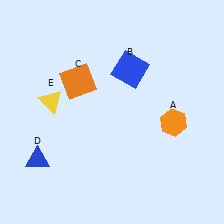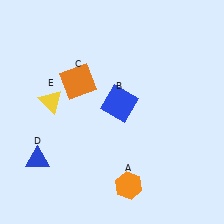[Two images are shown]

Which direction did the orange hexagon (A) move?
The orange hexagon (A) moved down.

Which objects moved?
The objects that moved are: the orange hexagon (A), the blue square (B).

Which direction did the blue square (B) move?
The blue square (B) moved down.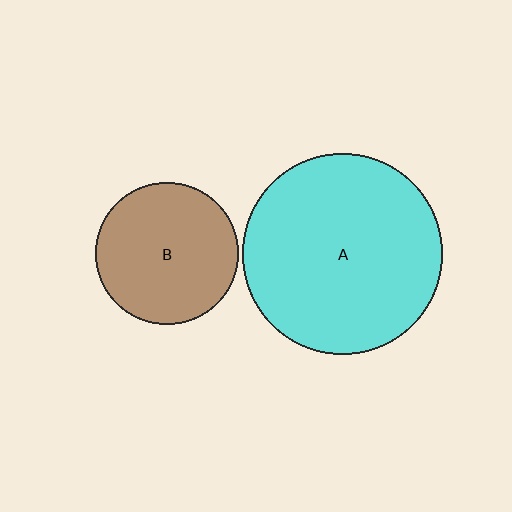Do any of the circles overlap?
No, none of the circles overlap.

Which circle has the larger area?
Circle A (cyan).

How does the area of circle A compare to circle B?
Approximately 2.0 times.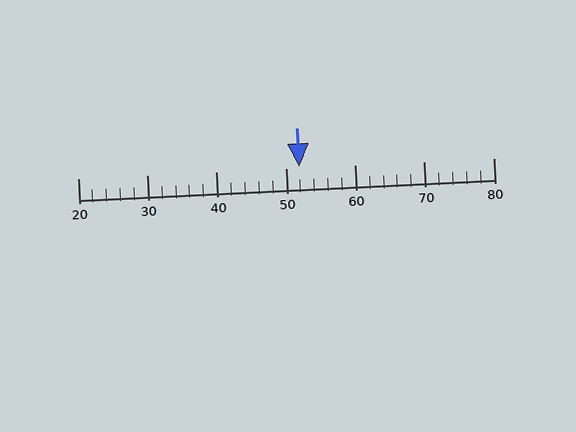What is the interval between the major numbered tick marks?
The major tick marks are spaced 10 units apart.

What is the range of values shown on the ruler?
The ruler shows values from 20 to 80.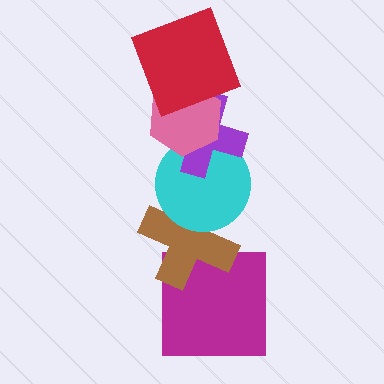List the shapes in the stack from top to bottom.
From top to bottom: the red square, the pink hexagon, the purple cross, the cyan circle, the brown cross, the magenta square.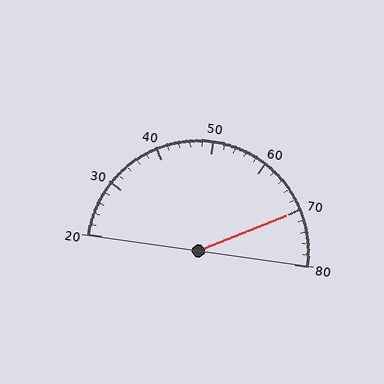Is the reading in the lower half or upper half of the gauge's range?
The reading is in the upper half of the range (20 to 80).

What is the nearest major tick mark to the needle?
The nearest major tick mark is 70.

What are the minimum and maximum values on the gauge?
The gauge ranges from 20 to 80.